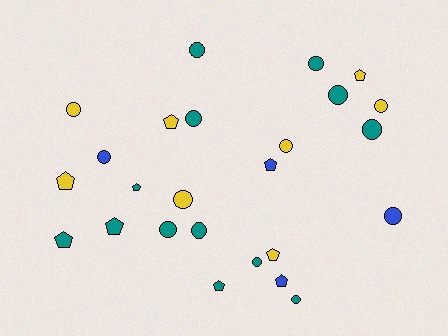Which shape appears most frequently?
Circle, with 15 objects.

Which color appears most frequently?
Teal, with 13 objects.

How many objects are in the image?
There are 25 objects.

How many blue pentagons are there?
There are 2 blue pentagons.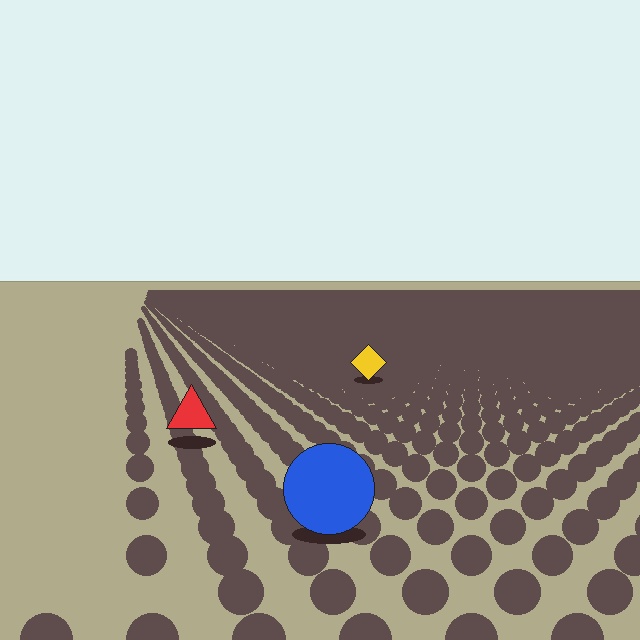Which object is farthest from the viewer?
The yellow diamond is farthest from the viewer. It appears smaller and the ground texture around it is denser.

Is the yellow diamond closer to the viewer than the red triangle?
No. The red triangle is closer — you can tell from the texture gradient: the ground texture is coarser near it.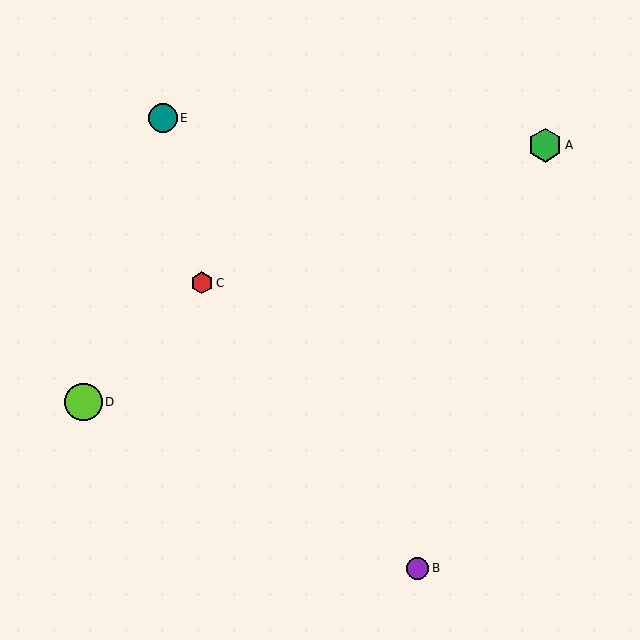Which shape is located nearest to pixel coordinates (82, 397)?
The lime circle (labeled D) at (83, 402) is nearest to that location.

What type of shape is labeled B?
Shape B is a purple circle.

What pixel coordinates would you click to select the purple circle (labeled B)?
Click at (418, 568) to select the purple circle B.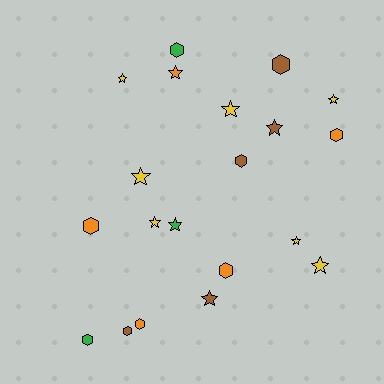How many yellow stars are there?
There are 7 yellow stars.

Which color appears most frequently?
Yellow, with 7 objects.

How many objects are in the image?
There are 20 objects.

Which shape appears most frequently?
Star, with 11 objects.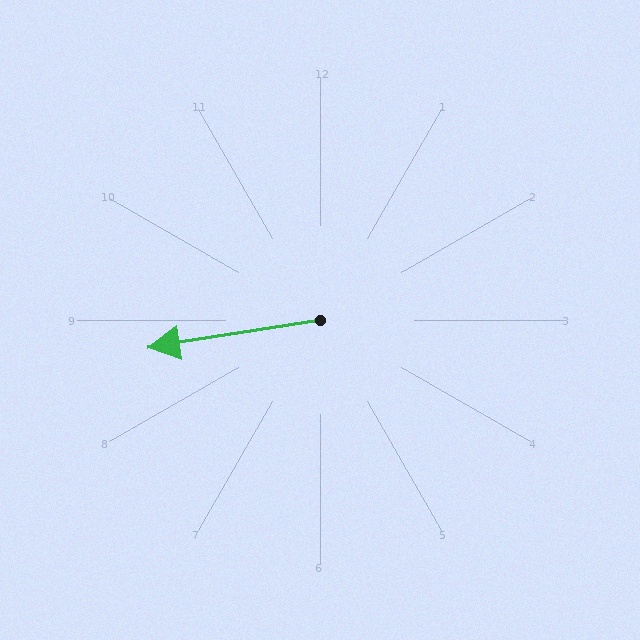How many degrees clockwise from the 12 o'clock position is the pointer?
Approximately 261 degrees.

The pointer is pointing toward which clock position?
Roughly 9 o'clock.